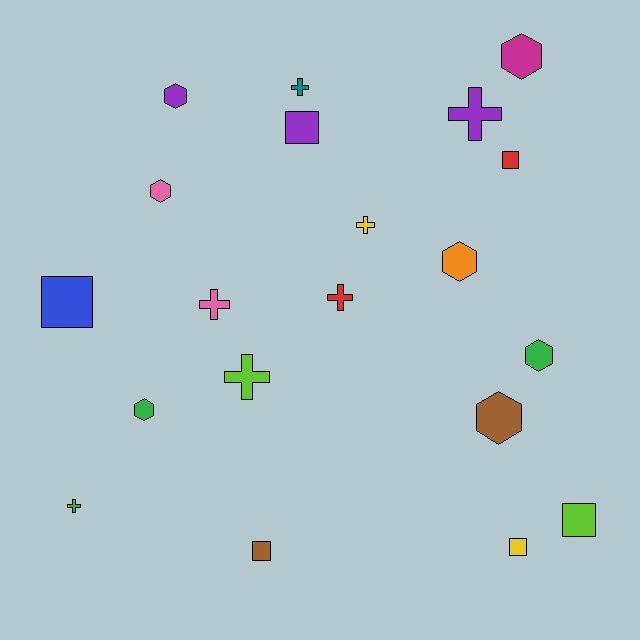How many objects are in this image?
There are 20 objects.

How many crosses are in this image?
There are 7 crosses.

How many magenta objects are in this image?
There is 1 magenta object.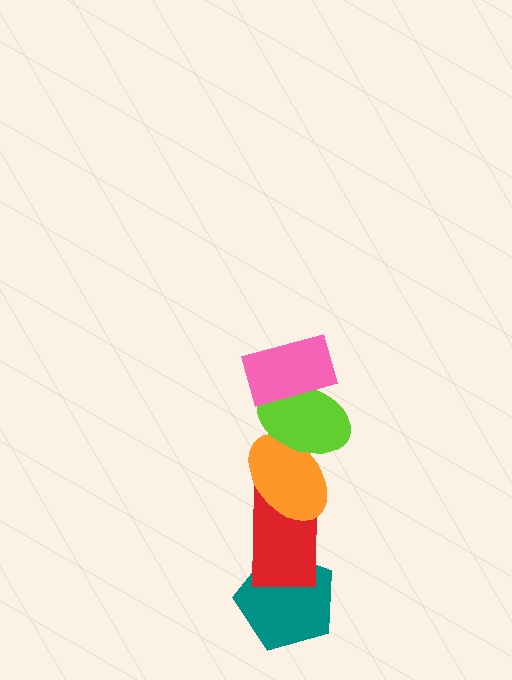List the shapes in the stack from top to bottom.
From top to bottom: the pink rectangle, the lime ellipse, the orange ellipse, the red rectangle, the teal pentagon.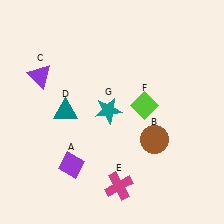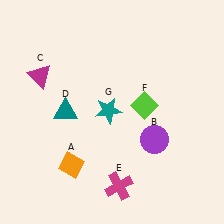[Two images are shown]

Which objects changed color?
A changed from purple to orange. B changed from brown to purple. C changed from purple to magenta.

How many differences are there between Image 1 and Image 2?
There are 3 differences between the two images.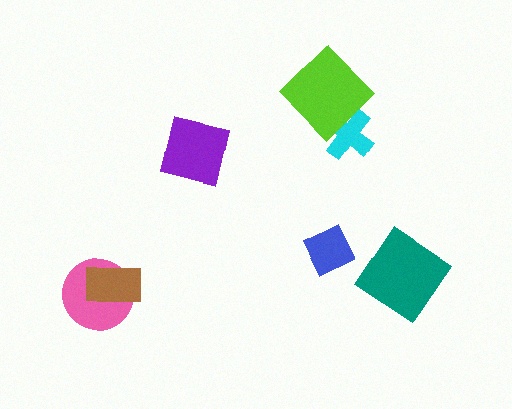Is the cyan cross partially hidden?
Yes, it is partially covered by another shape.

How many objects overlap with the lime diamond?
1 object overlaps with the lime diamond.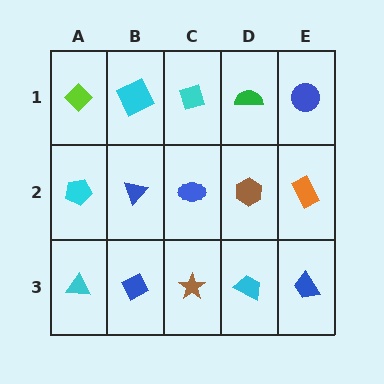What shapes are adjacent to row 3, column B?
A blue triangle (row 2, column B), a cyan triangle (row 3, column A), a brown star (row 3, column C).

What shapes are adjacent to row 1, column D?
A brown hexagon (row 2, column D), a cyan diamond (row 1, column C), a blue circle (row 1, column E).